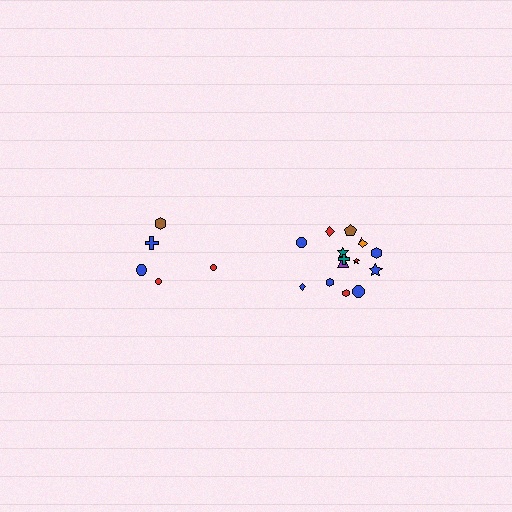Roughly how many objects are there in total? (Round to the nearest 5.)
Roughly 20 objects in total.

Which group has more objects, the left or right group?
The right group.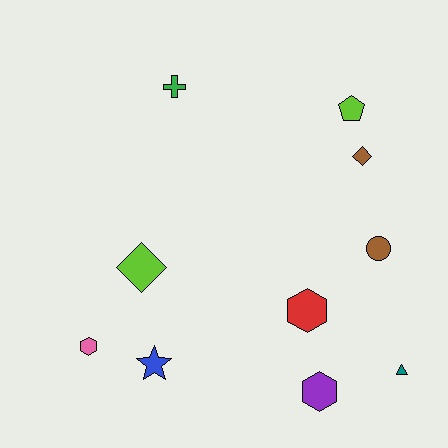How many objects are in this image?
There are 10 objects.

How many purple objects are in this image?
There is 1 purple object.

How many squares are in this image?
There are no squares.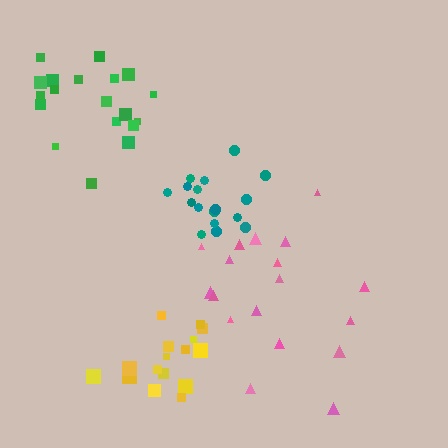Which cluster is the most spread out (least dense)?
Pink.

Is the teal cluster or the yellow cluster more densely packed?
Teal.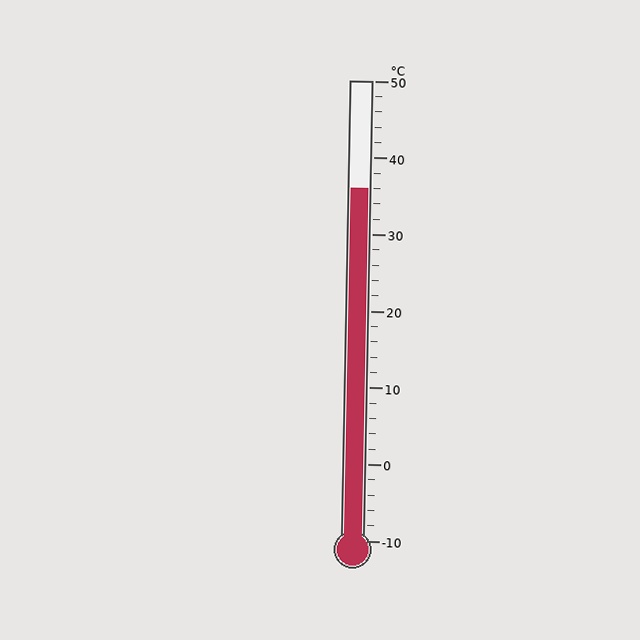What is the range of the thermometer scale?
The thermometer scale ranges from -10°C to 50°C.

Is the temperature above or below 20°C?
The temperature is above 20°C.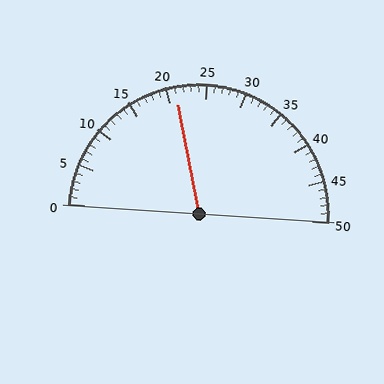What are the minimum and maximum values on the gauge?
The gauge ranges from 0 to 50.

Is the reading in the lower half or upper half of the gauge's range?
The reading is in the lower half of the range (0 to 50).